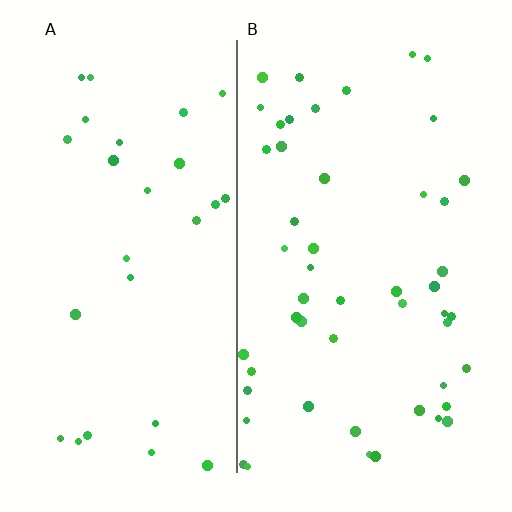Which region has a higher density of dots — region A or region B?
B (the right).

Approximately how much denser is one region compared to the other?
Approximately 1.8× — region B over region A.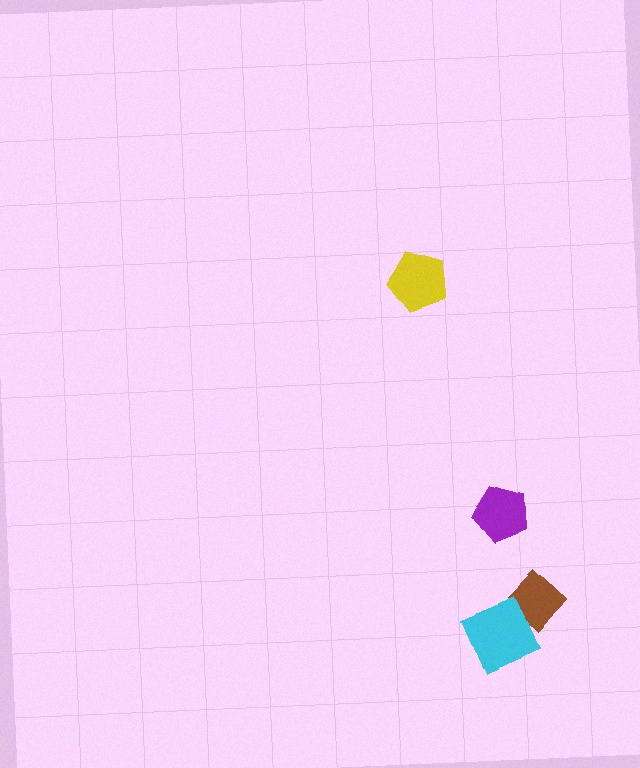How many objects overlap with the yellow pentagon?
0 objects overlap with the yellow pentagon.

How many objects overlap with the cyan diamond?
1 object overlaps with the cyan diamond.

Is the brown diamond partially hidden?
Yes, it is partially covered by another shape.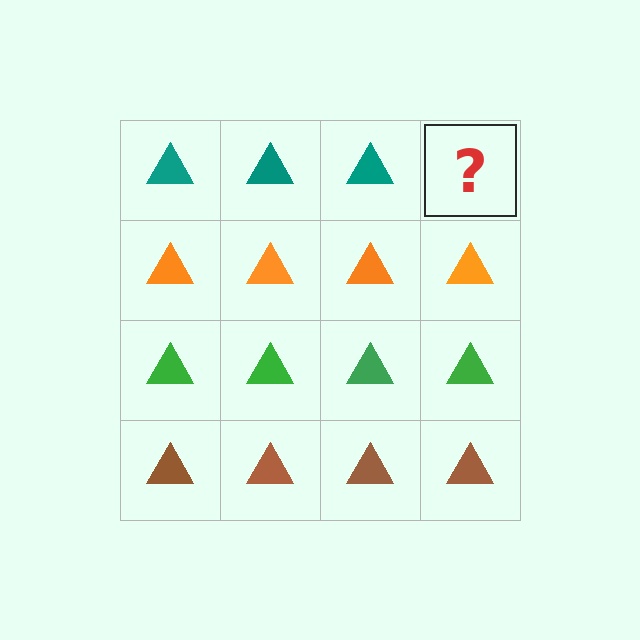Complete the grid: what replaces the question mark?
The question mark should be replaced with a teal triangle.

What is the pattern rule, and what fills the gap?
The rule is that each row has a consistent color. The gap should be filled with a teal triangle.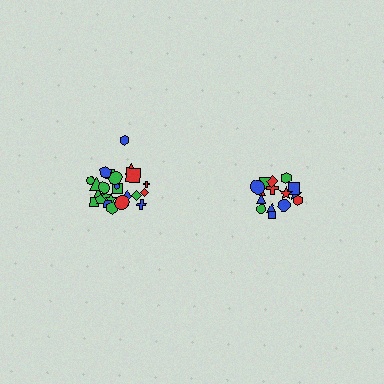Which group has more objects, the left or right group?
The left group.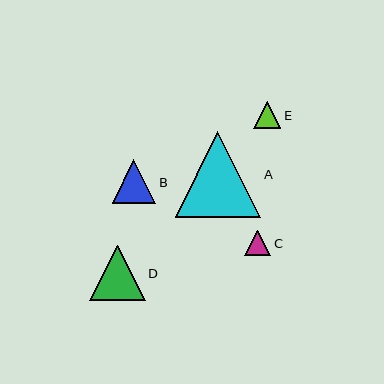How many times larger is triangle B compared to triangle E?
Triangle B is approximately 1.6 times the size of triangle E.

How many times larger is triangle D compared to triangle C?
Triangle D is approximately 2.2 times the size of triangle C.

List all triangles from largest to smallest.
From largest to smallest: A, D, B, E, C.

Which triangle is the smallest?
Triangle C is the smallest with a size of approximately 26 pixels.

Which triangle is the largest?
Triangle A is the largest with a size of approximately 86 pixels.